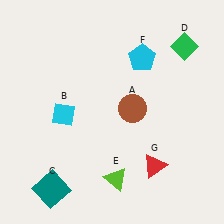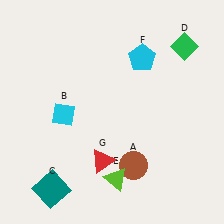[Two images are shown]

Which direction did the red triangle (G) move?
The red triangle (G) moved left.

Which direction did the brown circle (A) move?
The brown circle (A) moved down.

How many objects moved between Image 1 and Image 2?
2 objects moved between the two images.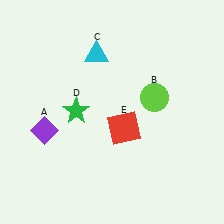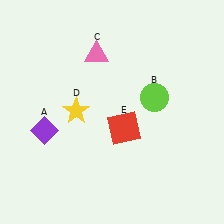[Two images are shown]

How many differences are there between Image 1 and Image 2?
There are 2 differences between the two images.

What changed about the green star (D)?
In Image 1, D is green. In Image 2, it changed to yellow.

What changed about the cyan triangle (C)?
In Image 1, C is cyan. In Image 2, it changed to pink.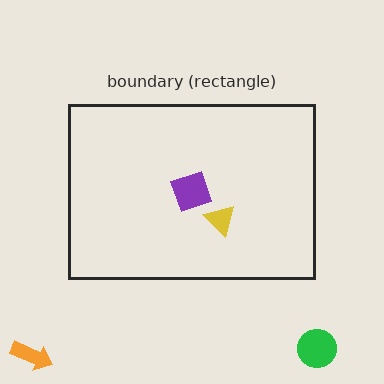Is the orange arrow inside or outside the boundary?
Outside.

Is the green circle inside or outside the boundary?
Outside.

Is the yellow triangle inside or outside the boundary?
Inside.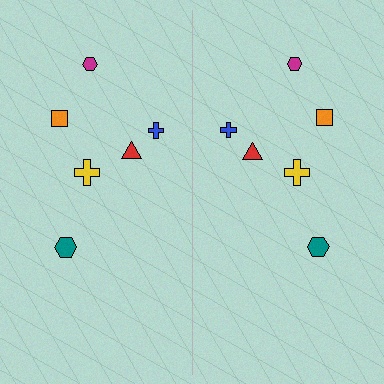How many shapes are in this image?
There are 12 shapes in this image.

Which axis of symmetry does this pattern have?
The pattern has a vertical axis of symmetry running through the center of the image.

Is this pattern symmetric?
Yes, this pattern has bilateral (reflection) symmetry.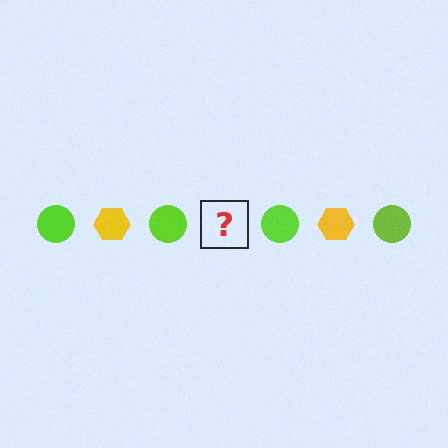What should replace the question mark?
The question mark should be replaced with a yellow hexagon.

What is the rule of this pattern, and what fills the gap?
The rule is that the pattern alternates between lime circle and yellow hexagon. The gap should be filled with a yellow hexagon.